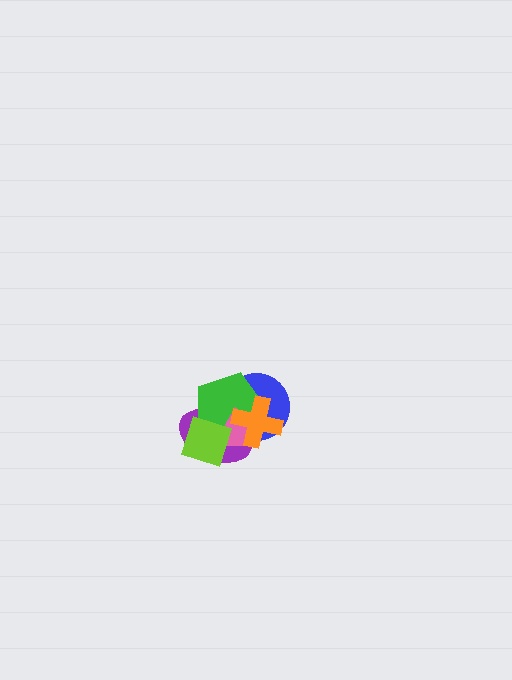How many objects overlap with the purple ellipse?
5 objects overlap with the purple ellipse.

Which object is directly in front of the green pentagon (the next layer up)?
The pink triangle is directly in front of the green pentagon.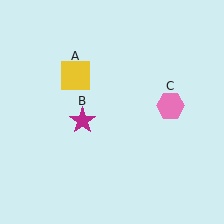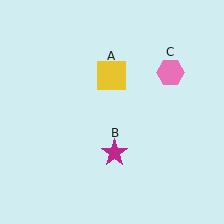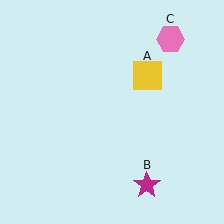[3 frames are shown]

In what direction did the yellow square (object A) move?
The yellow square (object A) moved right.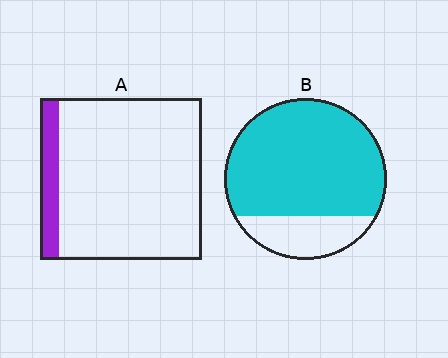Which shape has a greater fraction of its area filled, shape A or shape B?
Shape B.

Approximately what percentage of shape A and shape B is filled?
A is approximately 10% and B is approximately 80%.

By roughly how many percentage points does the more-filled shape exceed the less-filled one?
By roughly 65 percentage points (B over A).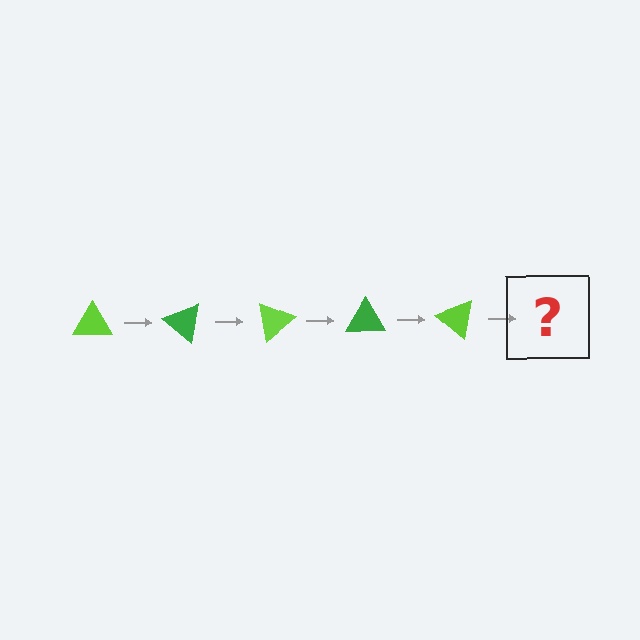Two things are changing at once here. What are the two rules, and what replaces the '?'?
The two rules are that it rotates 40 degrees each step and the color cycles through lime and green. The '?' should be a green triangle, rotated 200 degrees from the start.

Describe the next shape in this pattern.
It should be a green triangle, rotated 200 degrees from the start.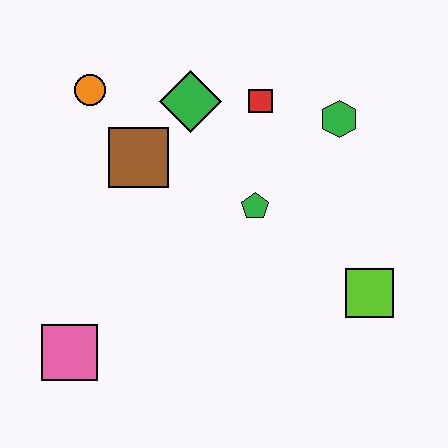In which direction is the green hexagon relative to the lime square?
The green hexagon is above the lime square.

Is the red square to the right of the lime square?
No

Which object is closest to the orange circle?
The brown square is closest to the orange circle.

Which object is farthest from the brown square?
The lime square is farthest from the brown square.